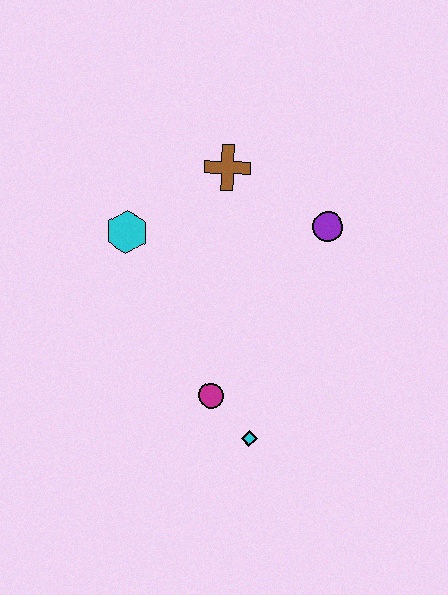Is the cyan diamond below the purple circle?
Yes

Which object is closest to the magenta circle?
The cyan diamond is closest to the magenta circle.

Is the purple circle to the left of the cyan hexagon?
No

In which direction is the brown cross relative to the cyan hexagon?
The brown cross is to the right of the cyan hexagon.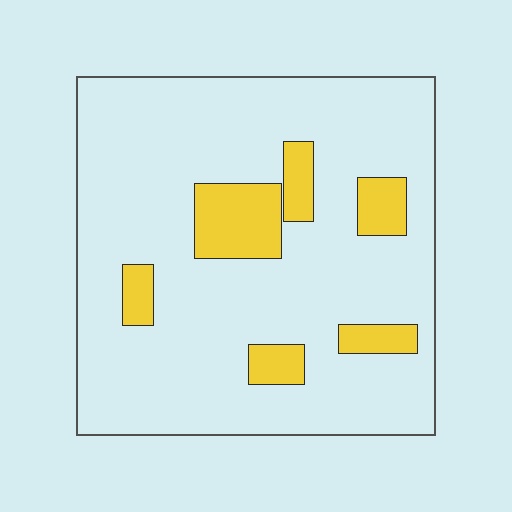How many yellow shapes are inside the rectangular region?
6.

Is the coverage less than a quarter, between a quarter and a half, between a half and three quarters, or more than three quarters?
Less than a quarter.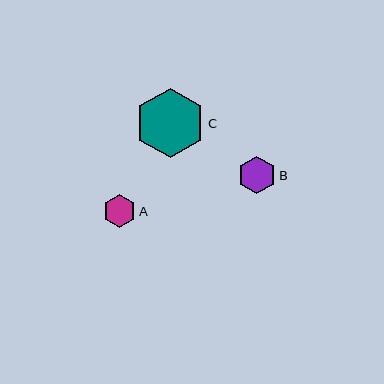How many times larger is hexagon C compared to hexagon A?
Hexagon C is approximately 2.1 times the size of hexagon A.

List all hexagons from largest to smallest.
From largest to smallest: C, B, A.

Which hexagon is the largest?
Hexagon C is the largest with a size of approximately 70 pixels.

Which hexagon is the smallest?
Hexagon A is the smallest with a size of approximately 33 pixels.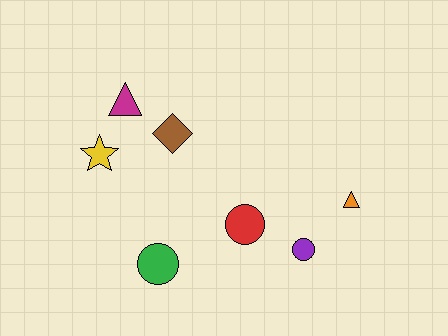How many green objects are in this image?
There is 1 green object.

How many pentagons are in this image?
There are no pentagons.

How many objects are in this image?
There are 7 objects.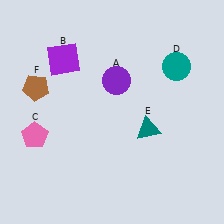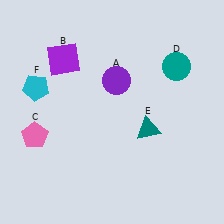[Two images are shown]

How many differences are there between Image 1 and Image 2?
There is 1 difference between the two images.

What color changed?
The pentagon (F) changed from brown in Image 1 to cyan in Image 2.